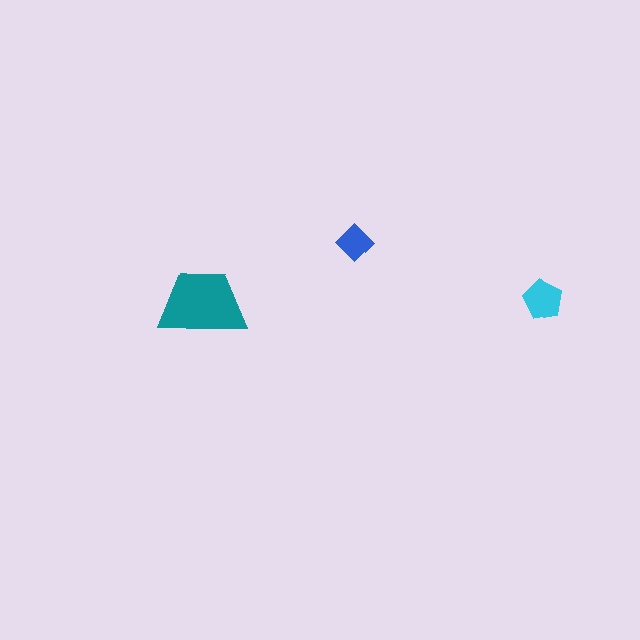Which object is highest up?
The blue diamond is topmost.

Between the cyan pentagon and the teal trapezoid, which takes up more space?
The teal trapezoid.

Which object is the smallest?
The blue diamond.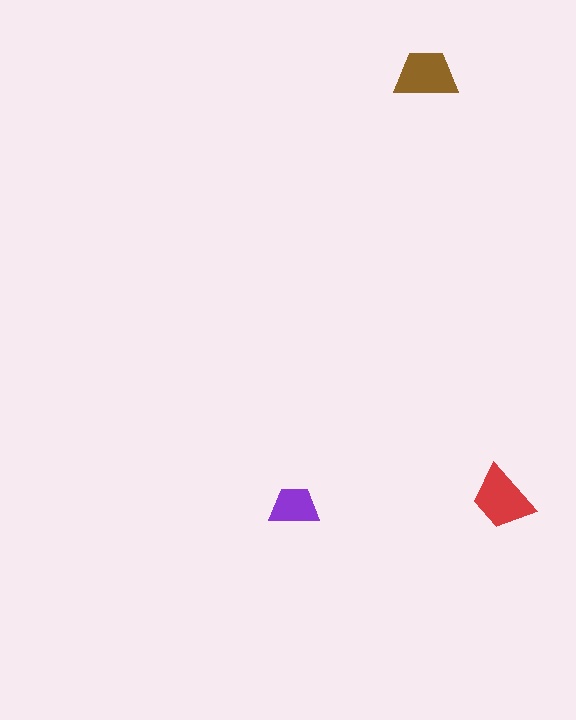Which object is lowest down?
The purple trapezoid is bottommost.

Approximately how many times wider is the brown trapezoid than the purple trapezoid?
About 1.5 times wider.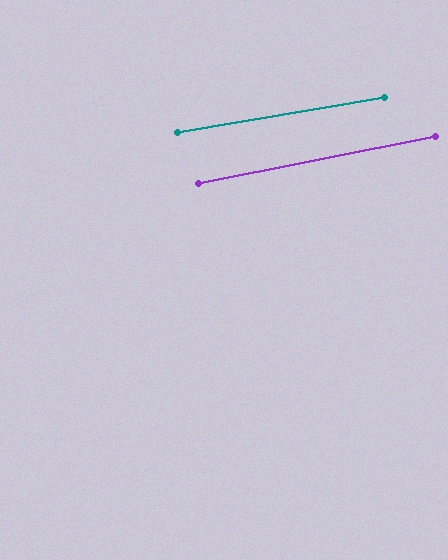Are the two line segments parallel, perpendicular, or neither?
Parallel — their directions differ by only 1.4°.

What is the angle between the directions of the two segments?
Approximately 1 degree.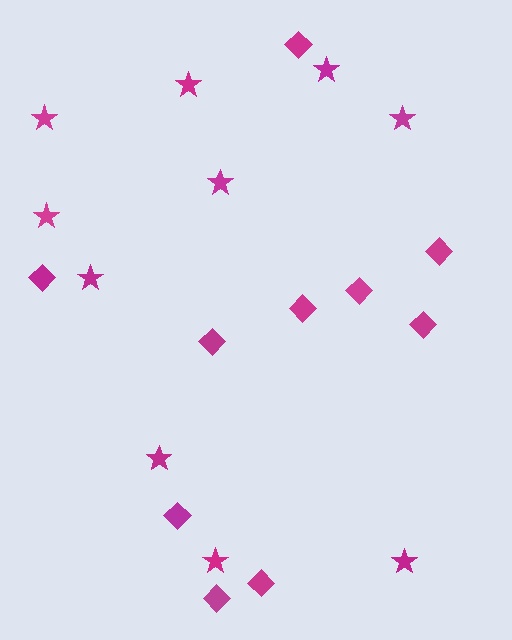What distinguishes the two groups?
There are 2 groups: one group of stars (10) and one group of diamonds (10).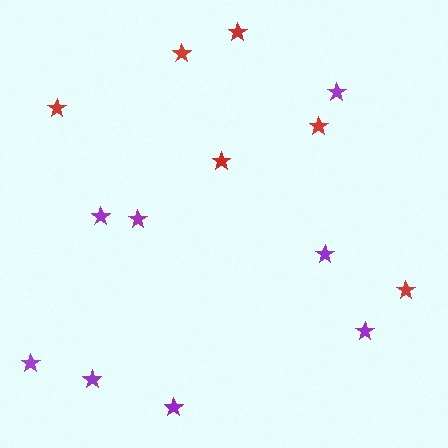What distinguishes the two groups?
There are 2 groups: one group of red stars (6) and one group of purple stars (8).